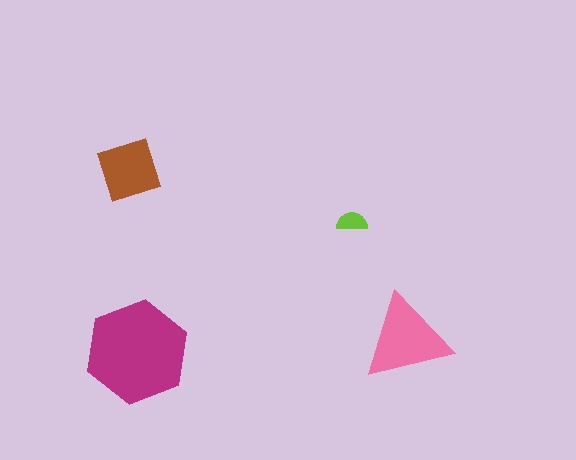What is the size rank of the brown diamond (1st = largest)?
3rd.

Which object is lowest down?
The magenta hexagon is bottommost.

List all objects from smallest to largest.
The lime semicircle, the brown diamond, the pink triangle, the magenta hexagon.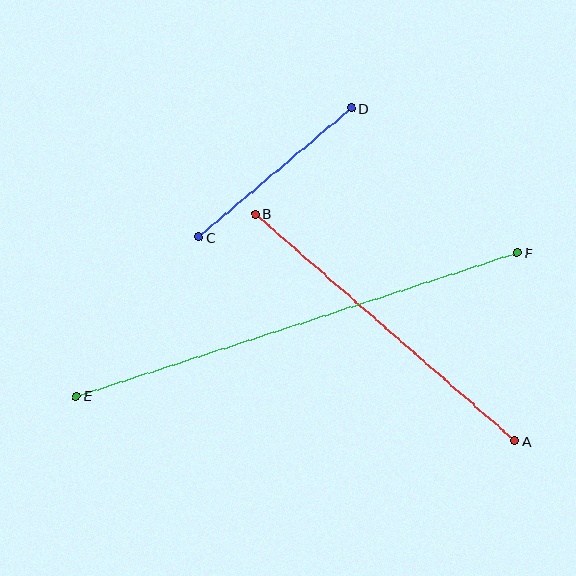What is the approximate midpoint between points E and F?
The midpoint is at approximately (297, 324) pixels.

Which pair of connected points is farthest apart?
Points E and F are farthest apart.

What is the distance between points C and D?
The distance is approximately 200 pixels.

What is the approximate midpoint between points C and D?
The midpoint is at approximately (275, 173) pixels.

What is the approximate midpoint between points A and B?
The midpoint is at approximately (385, 327) pixels.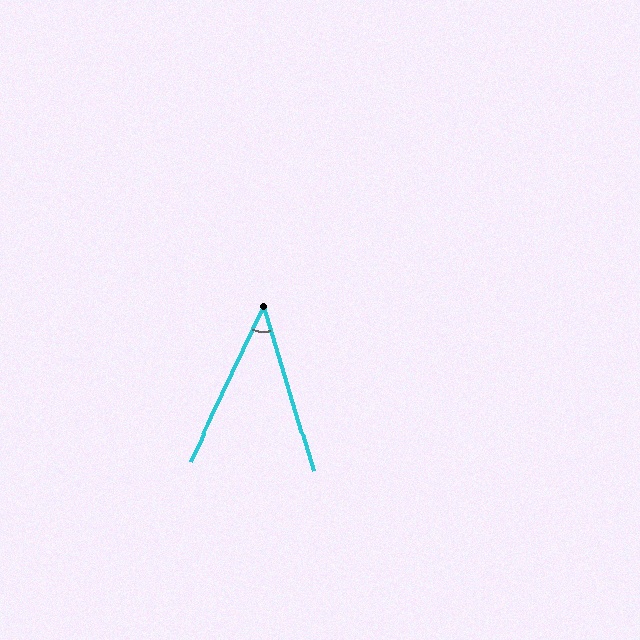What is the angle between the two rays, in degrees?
Approximately 42 degrees.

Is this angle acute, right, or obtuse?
It is acute.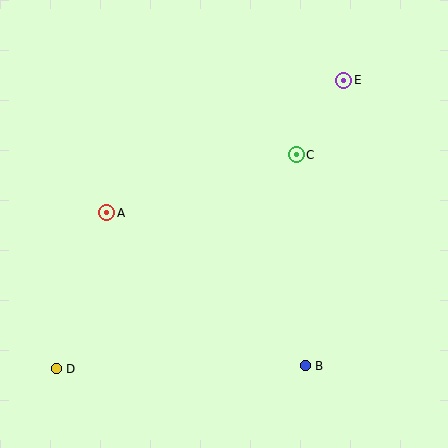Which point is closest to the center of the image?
Point C at (296, 155) is closest to the center.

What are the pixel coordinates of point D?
Point D is at (56, 369).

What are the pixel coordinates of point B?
Point B is at (305, 366).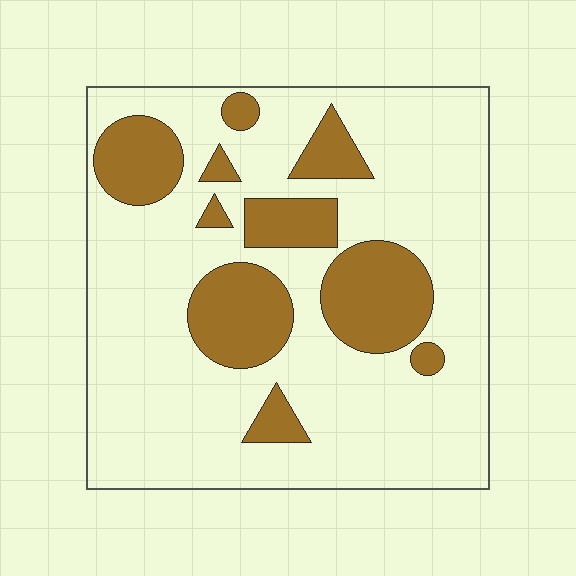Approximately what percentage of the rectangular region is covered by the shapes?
Approximately 25%.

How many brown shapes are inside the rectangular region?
10.